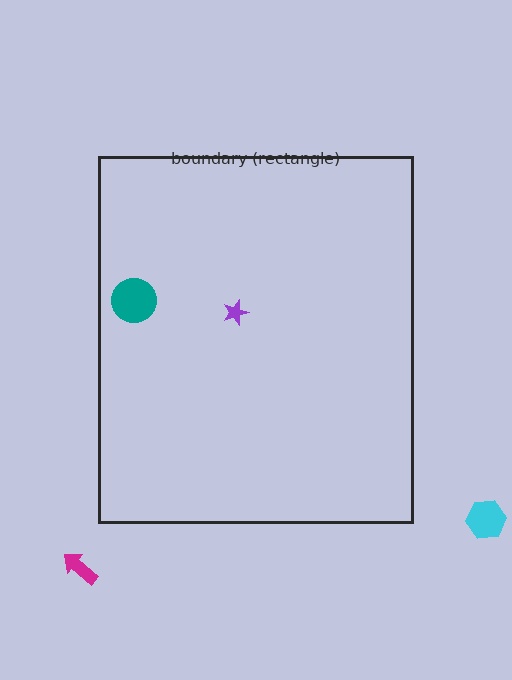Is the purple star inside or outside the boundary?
Inside.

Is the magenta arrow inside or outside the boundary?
Outside.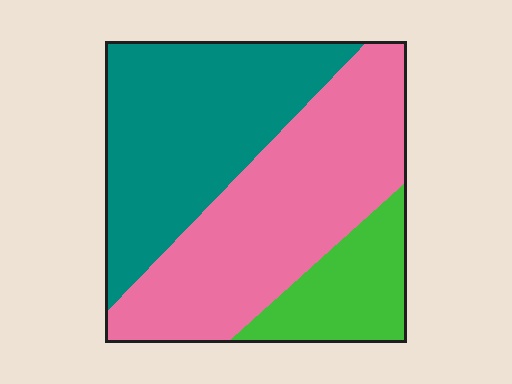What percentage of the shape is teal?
Teal takes up about two fifths (2/5) of the shape.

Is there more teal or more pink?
Pink.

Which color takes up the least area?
Green, at roughly 15%.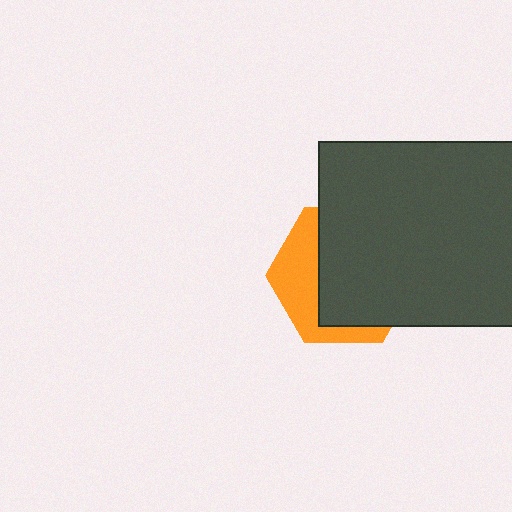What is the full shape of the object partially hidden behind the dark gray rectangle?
The partially hidden object is an orange hexagon.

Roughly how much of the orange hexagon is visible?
A small part of it is visible (roughly 35%).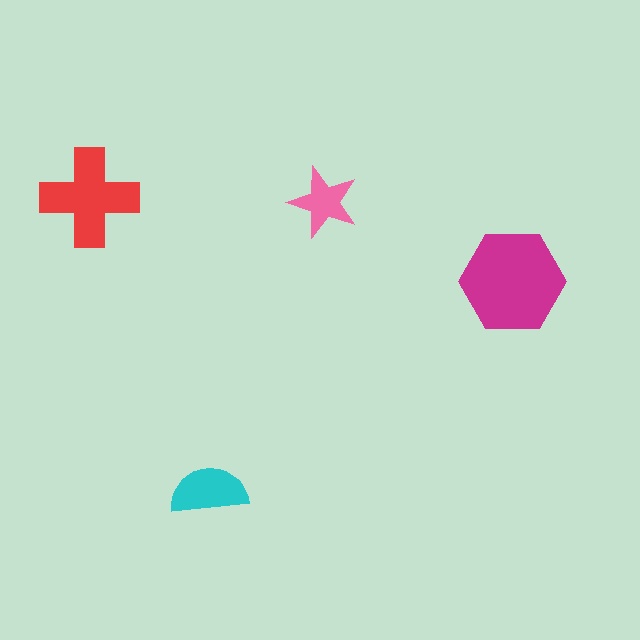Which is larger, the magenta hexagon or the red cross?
The magenta hexagon.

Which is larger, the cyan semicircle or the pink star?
The cyan semicircle.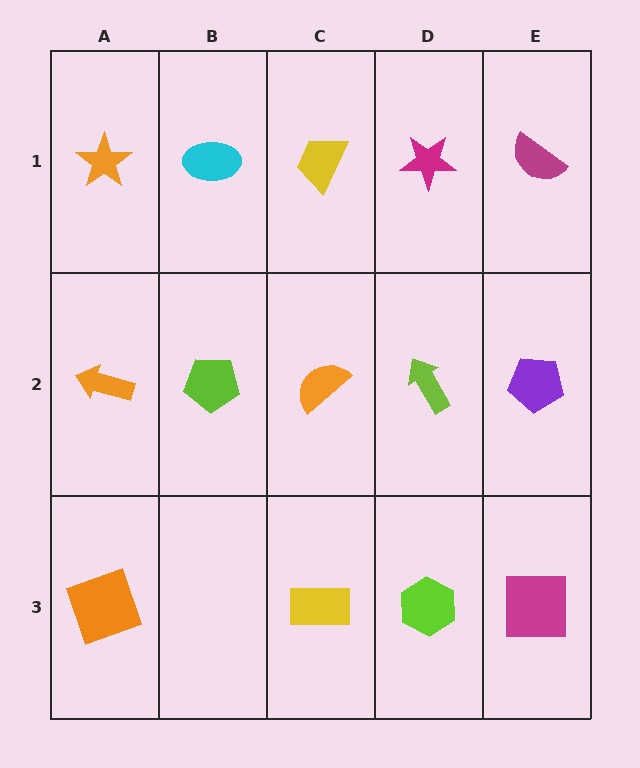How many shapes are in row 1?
5 shapes.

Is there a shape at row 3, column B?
No, that cell is empty.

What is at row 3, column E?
A magenta square.